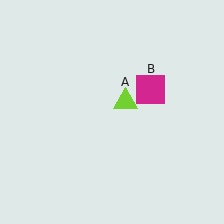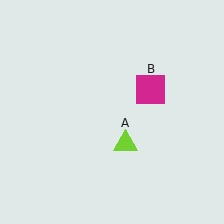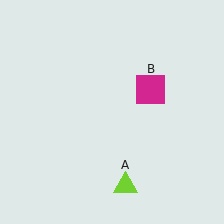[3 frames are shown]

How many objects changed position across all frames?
1 object changed position: lime triangle (object A).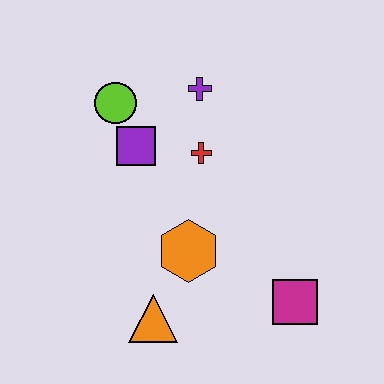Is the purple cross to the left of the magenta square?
Yes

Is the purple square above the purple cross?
No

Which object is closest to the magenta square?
The orange hexagon is closest to the magenta square.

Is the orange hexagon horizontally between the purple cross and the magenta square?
No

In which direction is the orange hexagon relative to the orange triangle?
The orange hexagon is above the orange triangle.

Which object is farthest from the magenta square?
The lime circle is farthest from the magenta square.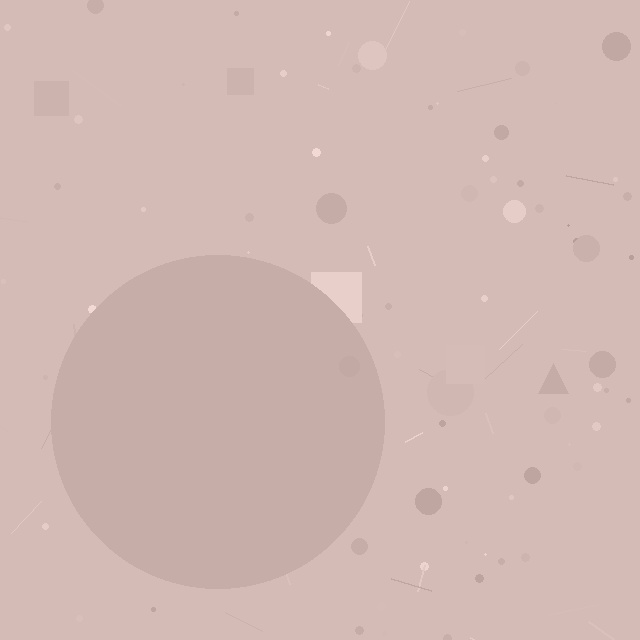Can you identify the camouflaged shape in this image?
The camouflaged shape is a circle.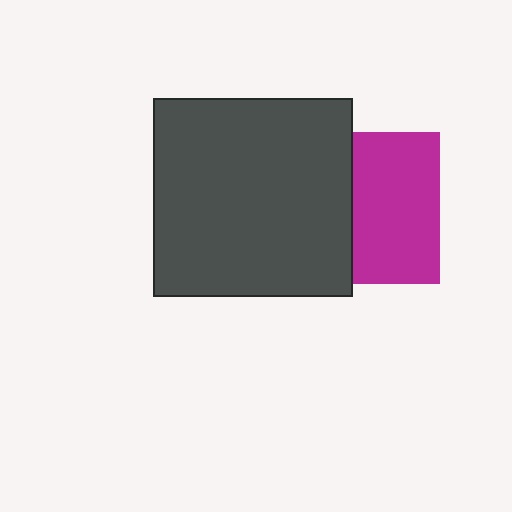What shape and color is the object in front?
The object in front is a dark gray square.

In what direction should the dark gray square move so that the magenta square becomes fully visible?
The dark gray square should move left. That is the shortest direction to clear the overlap and leave the magenta square fully visible.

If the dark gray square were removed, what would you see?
You would see the complete magenta square.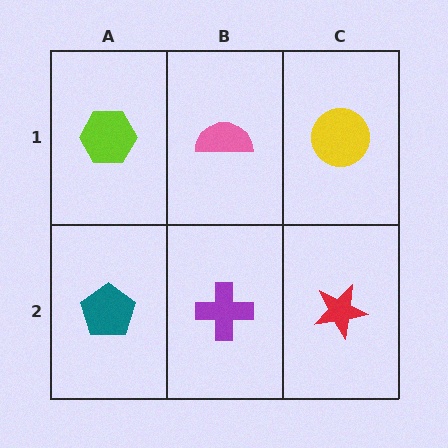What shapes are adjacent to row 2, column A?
A lime hexagon (row 1, column A), a purple cross (row 2, column B).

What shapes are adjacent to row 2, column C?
A yellow circle (row 1, column C), a purple cross (row 2, column B).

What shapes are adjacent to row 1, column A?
A teal pentagon (row 2, column A), a pink semicircle (row 1, column B).